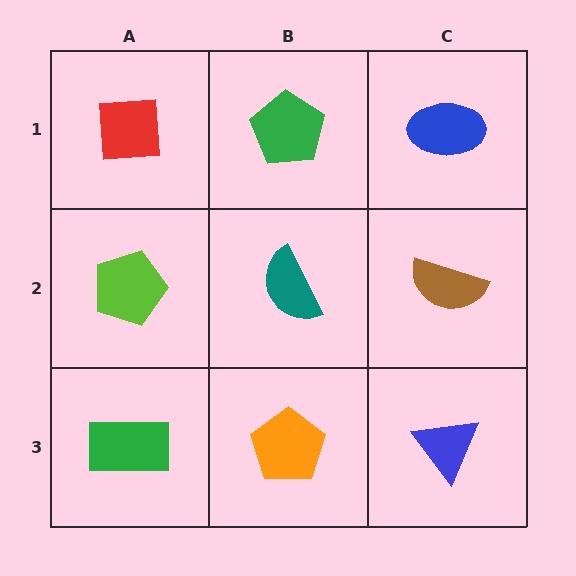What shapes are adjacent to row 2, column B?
A green pentagon (row 1, column B), an orange pentagon (row 3, column B), a lime pentagon (row 2, column A), a brown semicircle (row 2, column C).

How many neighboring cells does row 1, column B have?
3.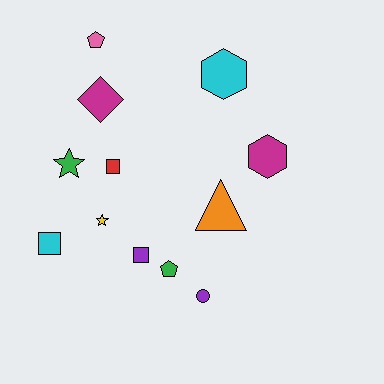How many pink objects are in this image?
There is 1 pink object.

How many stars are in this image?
There are 2 stars.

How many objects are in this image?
There are 12 objects.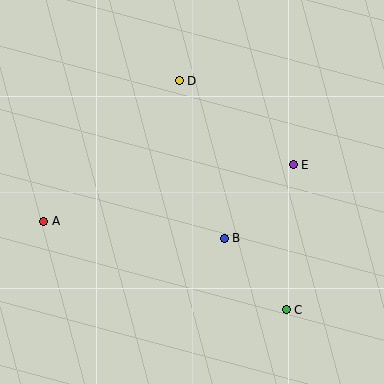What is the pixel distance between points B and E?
The distance between B and E is 101 pixels.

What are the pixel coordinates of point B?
Point B is at (224, 238).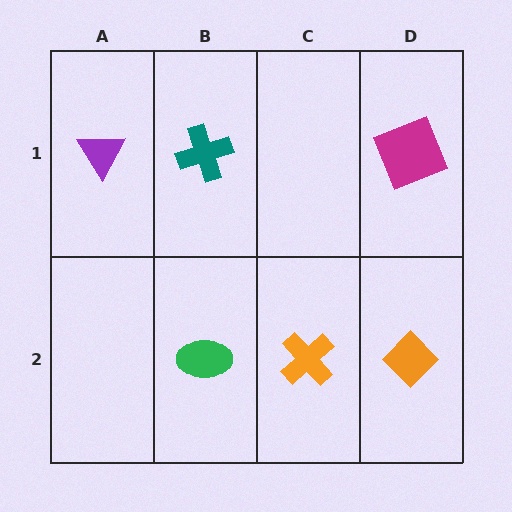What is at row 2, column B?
A green ellipse.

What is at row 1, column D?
A magenta square.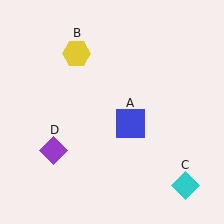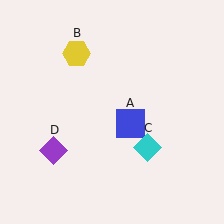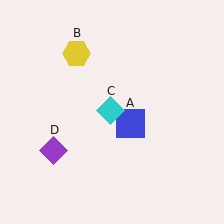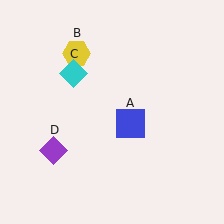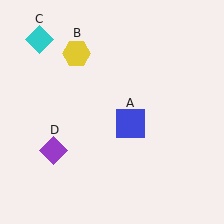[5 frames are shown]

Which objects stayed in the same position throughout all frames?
Blue square (object A) and yellow hexagon (object B) and purple diamond (object D) remained stationary.